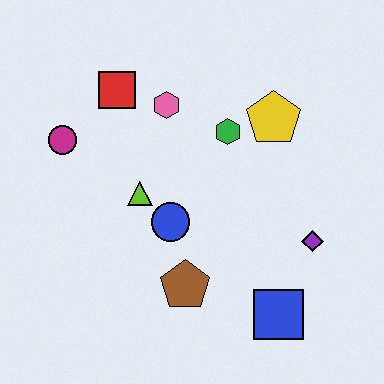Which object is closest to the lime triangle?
The blue circle is closest to the lime triangle.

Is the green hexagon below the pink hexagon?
Yes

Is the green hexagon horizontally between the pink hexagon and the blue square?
Yes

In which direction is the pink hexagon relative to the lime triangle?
The pink hexagon is above the lime triangle.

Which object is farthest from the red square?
The blue square is farthest from the red square.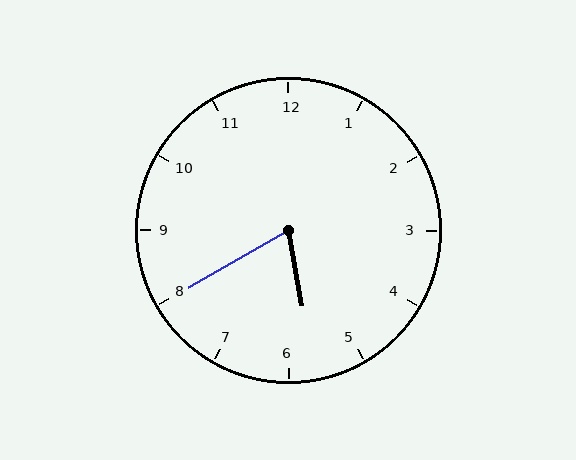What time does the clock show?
5:40.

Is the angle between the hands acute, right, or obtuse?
It is acute.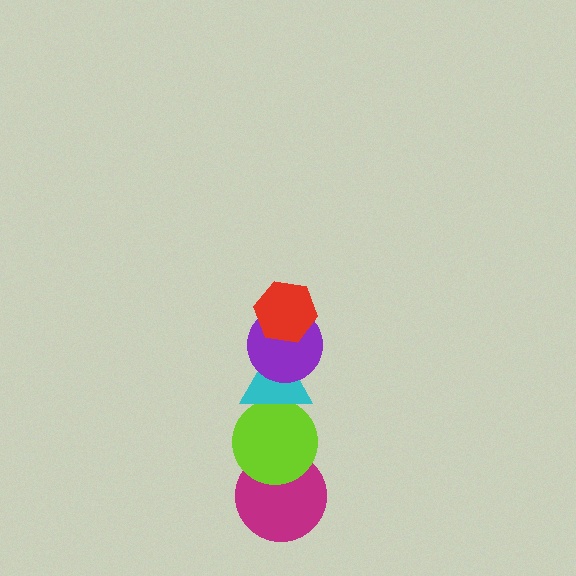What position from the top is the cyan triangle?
The cyan triangle is 3rd from the top.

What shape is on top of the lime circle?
The cyan triangle is on top of the lime circle.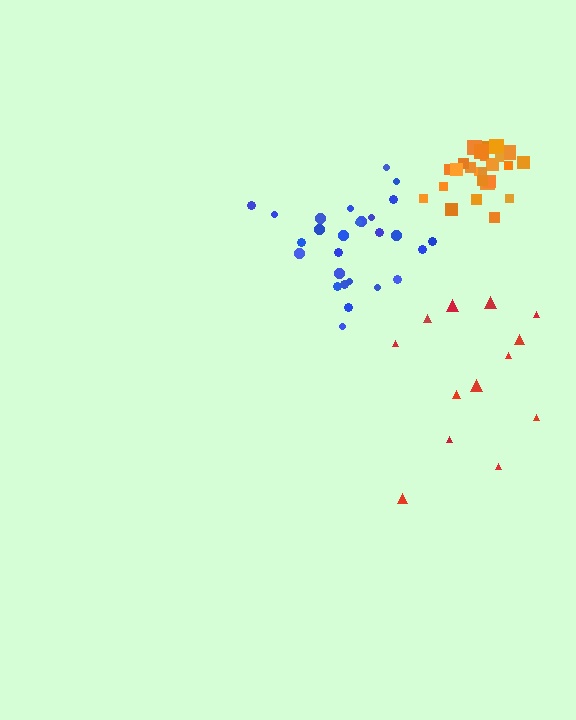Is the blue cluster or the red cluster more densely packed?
Blue.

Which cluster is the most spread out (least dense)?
Red.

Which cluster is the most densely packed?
Orange.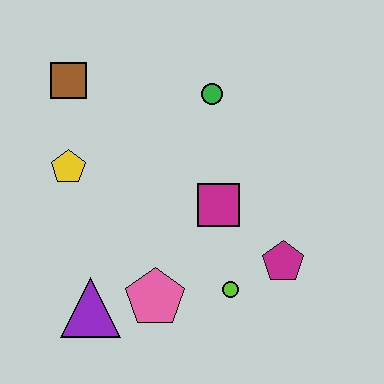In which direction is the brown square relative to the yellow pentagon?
The brown square is above the yellow pentagon.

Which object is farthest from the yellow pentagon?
The magenta pentagon is farthest from the yellow pentagon.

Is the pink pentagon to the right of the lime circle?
No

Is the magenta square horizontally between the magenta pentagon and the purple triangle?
Yes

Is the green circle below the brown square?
Yes